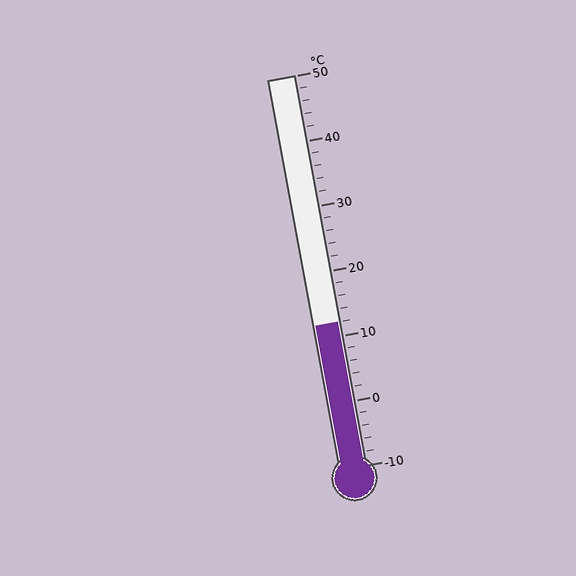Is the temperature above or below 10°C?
The temperature is above 10°C.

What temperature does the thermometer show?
The thermometer shows approximately 12°C.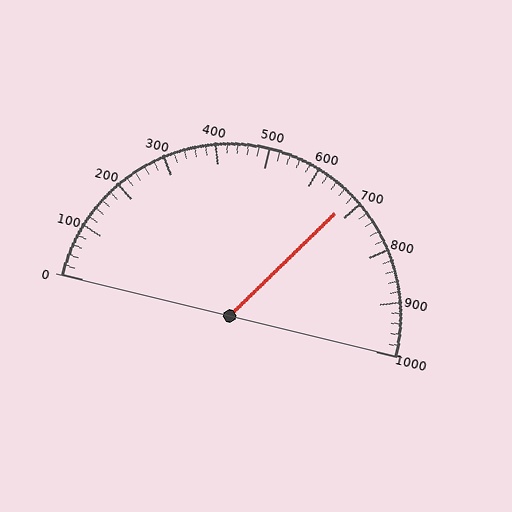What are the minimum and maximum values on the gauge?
The gauge ranges from 0 to 1000.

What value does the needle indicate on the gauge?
The needle indicates approximately 680.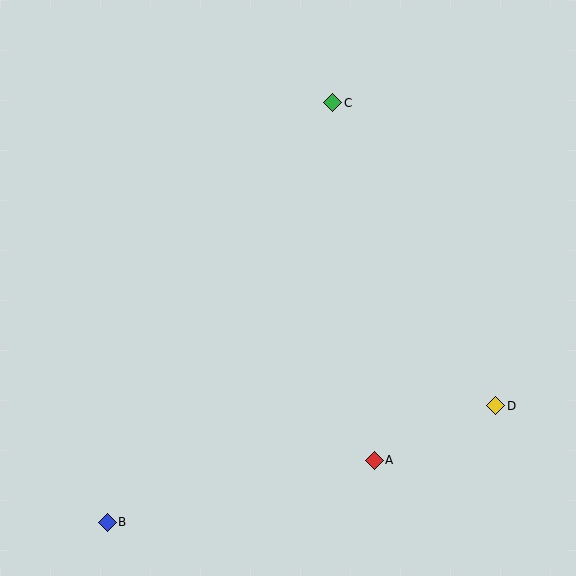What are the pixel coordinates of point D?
Point D is at (496, 406).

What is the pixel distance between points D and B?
The distance between D and B is 406 pixels.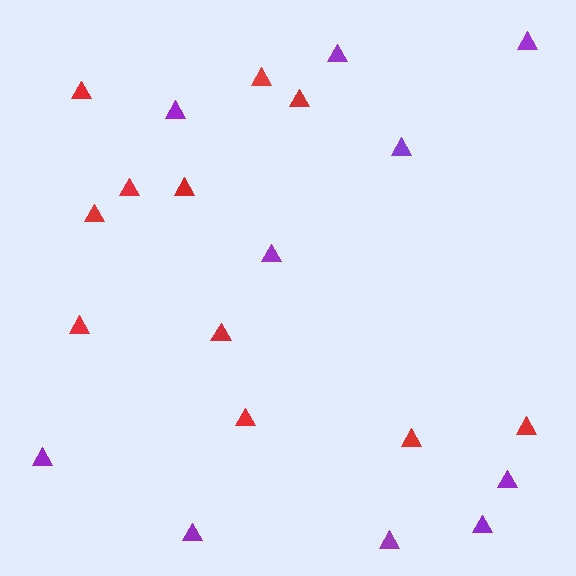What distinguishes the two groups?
There are 2 groups: one group of purple triangles (10) and one group of red triangles (11).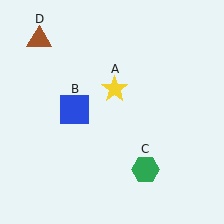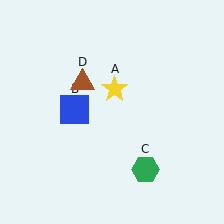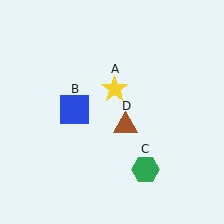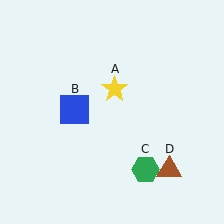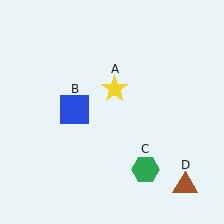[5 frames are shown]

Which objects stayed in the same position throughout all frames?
Yellow star (object A) and blue square (object B) and green hexagon (object C) remained stationary.